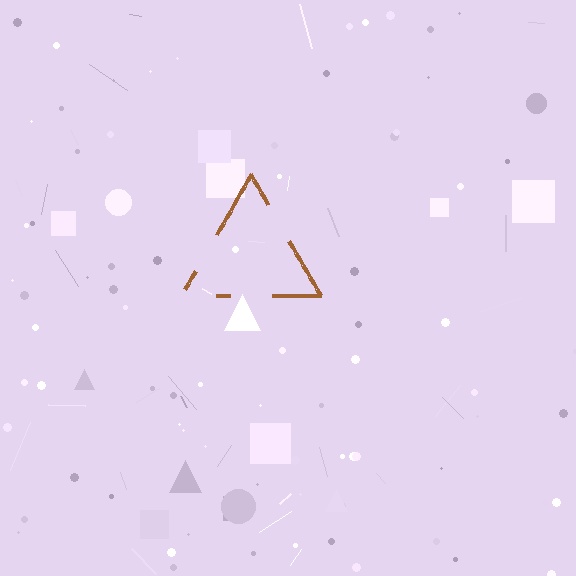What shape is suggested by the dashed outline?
The dashed outline suggests a triangle.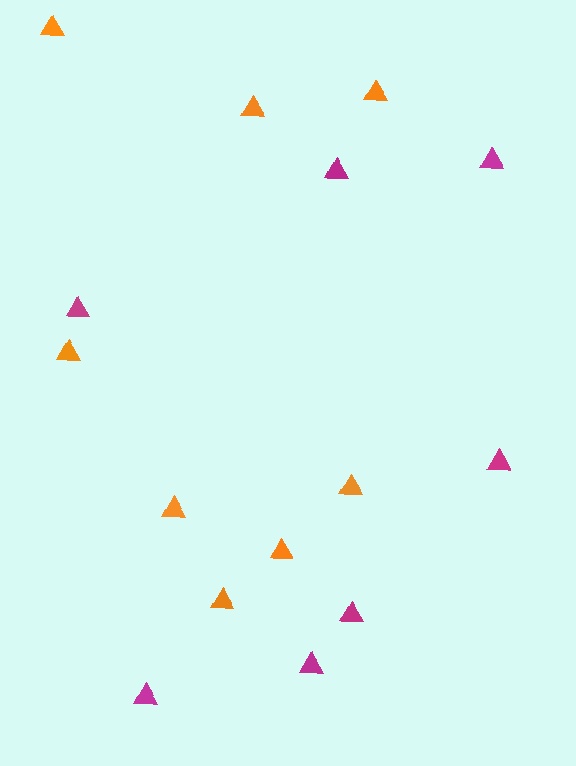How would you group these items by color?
There are 2 groups: one group of magenta triangles (7) and one group of orange triangles (8).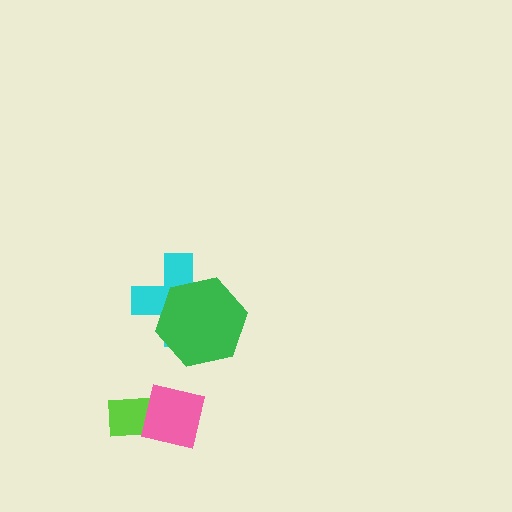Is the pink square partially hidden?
No, no other shape covers it.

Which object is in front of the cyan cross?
The green hexagon is in front of the cyan cross.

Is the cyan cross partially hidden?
Yes, it is partially covered by another shape.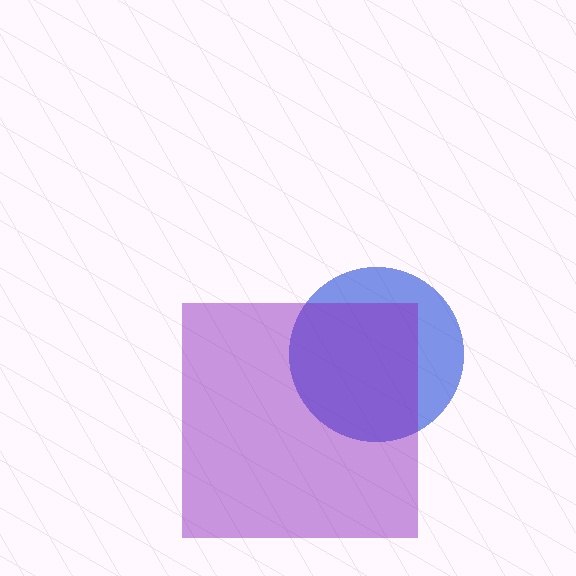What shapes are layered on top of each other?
The layered shapes are: a blue circle, a purple square.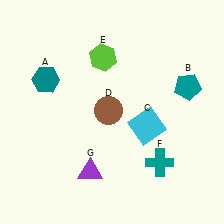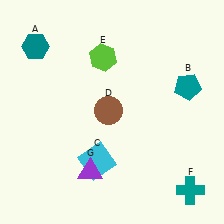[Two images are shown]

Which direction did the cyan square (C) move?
The cyan square (C) moved left.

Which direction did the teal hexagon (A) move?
The teal hexagon (A) moved up.